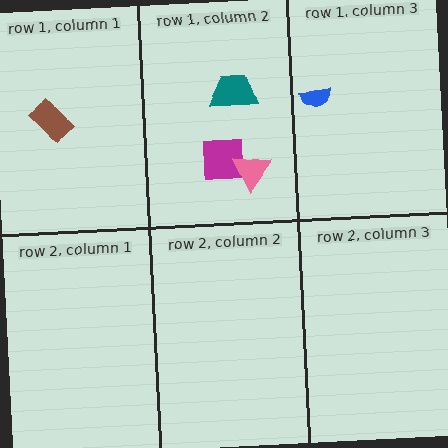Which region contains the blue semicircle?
The row 1, column 3 region.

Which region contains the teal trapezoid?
The row 1, column 2 region.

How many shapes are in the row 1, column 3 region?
1.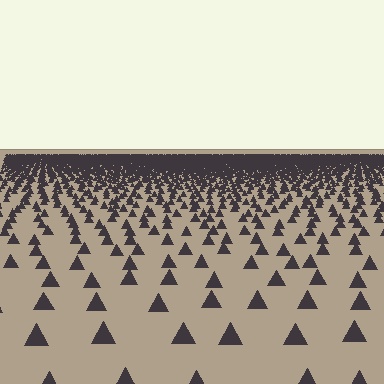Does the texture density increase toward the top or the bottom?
Density increases toward the top.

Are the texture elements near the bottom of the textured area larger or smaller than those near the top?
Larger. Near the bottom, elements are closer to the viewer and appear at a bigger on-screen size.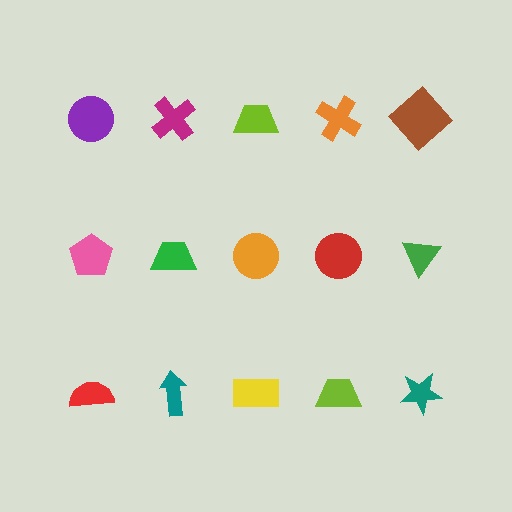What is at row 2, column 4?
A red circle.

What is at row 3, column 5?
A teal star.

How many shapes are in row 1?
5 shapes.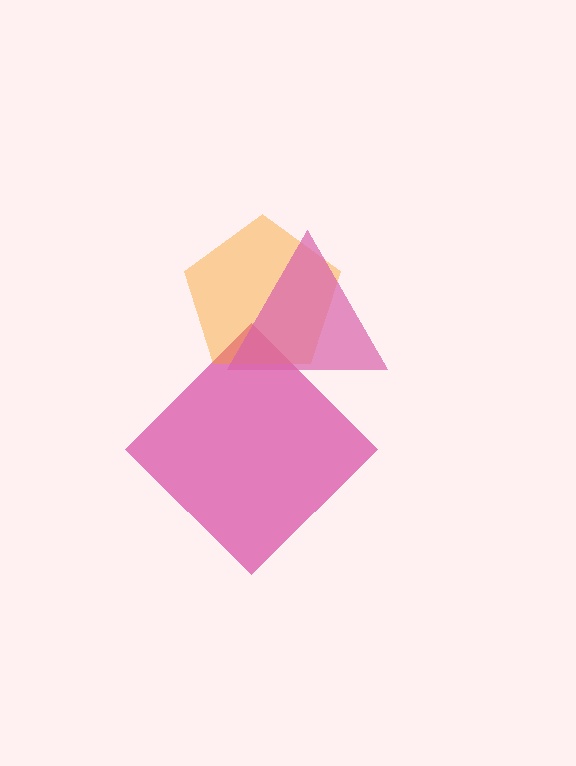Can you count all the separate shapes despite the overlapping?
Yes, there are 3 separate shapes.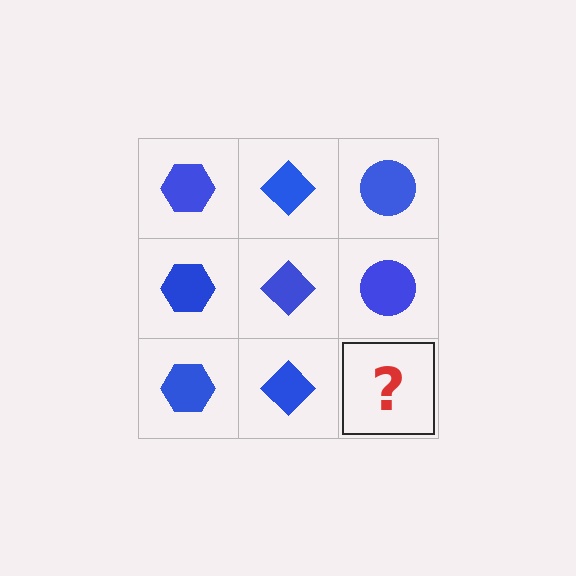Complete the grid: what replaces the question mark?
The question mark should be replaced with a blue circle.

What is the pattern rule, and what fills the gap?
The rule is that each column has a consistent shape. The gap should be filled with a blue circle.